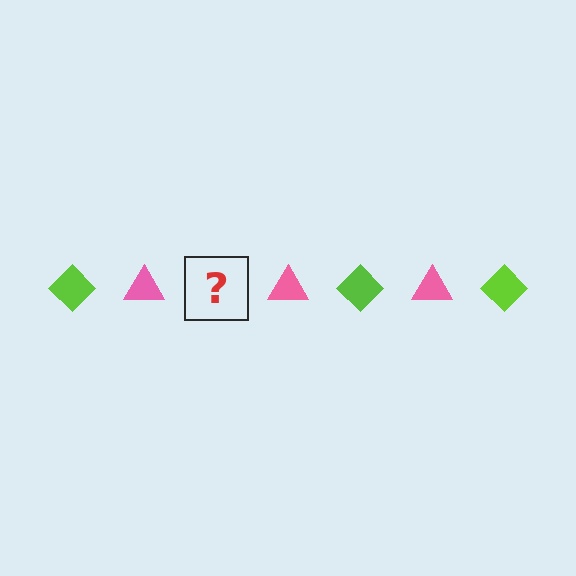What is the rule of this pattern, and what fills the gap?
The rule is that the pattern alternates between lime diamond and pink triangle. The gap should be filled with a lime diamond.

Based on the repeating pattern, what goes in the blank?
The blank should be a lime diamond.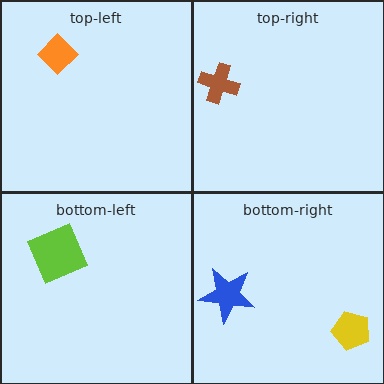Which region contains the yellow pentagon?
The bottom-right region.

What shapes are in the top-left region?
The orange diamond.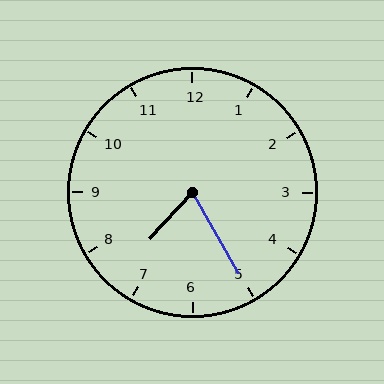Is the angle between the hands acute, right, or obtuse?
It is acute.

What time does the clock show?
7:25.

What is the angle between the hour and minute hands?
Approximately 72 degrees.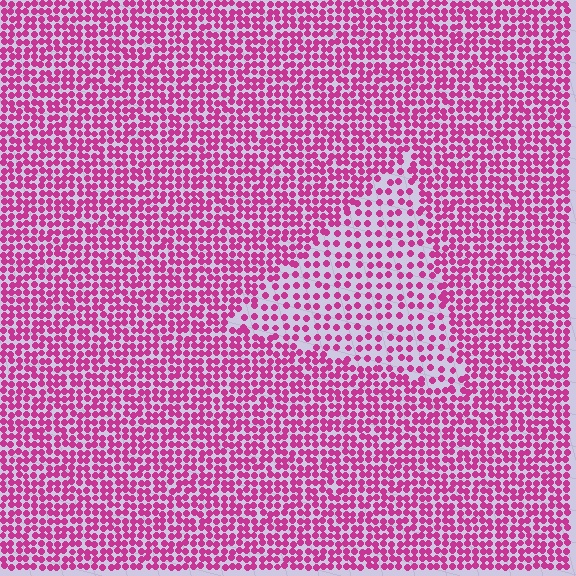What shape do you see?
I see a triangle.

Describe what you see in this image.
The image contains small magenta elements arranged at two different densities. A triangle-shaped region is visible where the elements are less densely packed than the surrounding area.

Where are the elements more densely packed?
The elements are more densely packed outside the triangle boundary.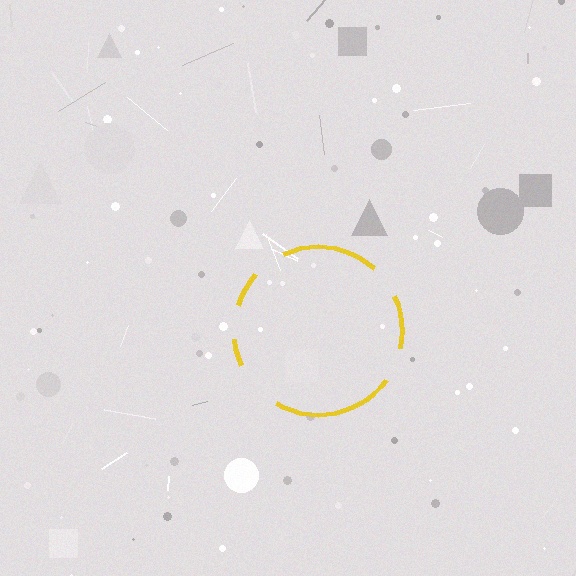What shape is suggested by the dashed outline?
The dashed outline suggests a circle.